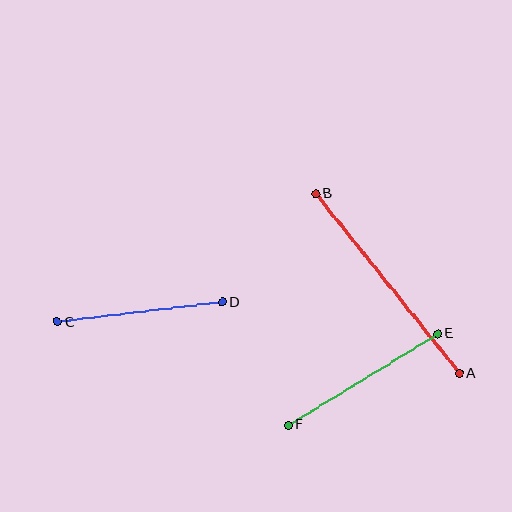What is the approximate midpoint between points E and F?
The midpoint is at approximately (363, 380) pixels.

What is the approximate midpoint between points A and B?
The midpoint is at approximately (388, 284) pixels.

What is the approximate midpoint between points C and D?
The midpoint is at approximately (140, 312) pixels.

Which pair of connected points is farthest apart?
Points A and B are farthest apart.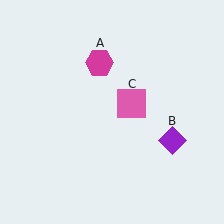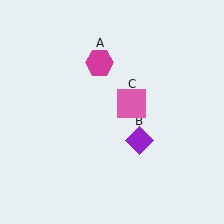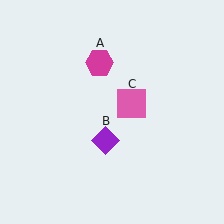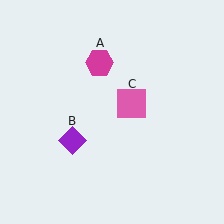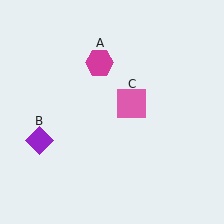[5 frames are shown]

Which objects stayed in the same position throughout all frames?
Magenta hexagon (object A) and pink square (object C) remained stationary.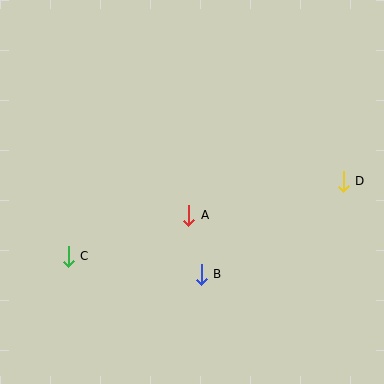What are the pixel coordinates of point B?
Point B is at (201, 274).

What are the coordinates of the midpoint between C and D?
The midpoint between C and D is at (206, 219).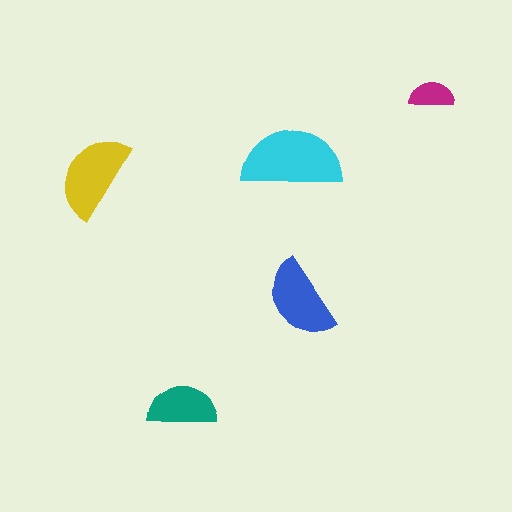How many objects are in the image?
There are 5 objects in the image.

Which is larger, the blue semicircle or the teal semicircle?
The blue one.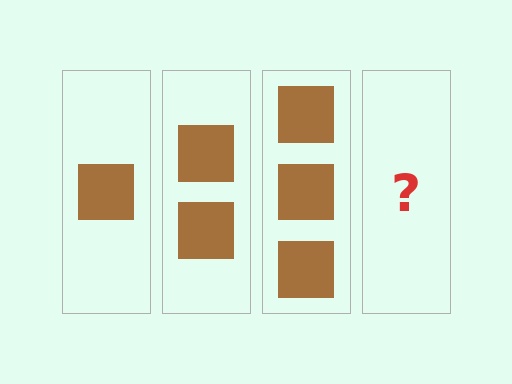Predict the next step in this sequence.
The next step is 4 squares.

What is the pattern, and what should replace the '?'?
The pattern is that each step adds one more square. The '?' should be 4 squares.